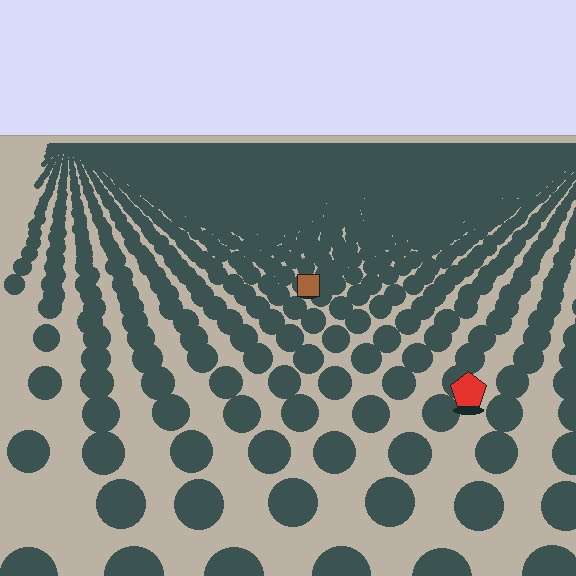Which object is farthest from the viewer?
The brown square is farthest from the viewer. It appears smaller and the ground texture around it is denser.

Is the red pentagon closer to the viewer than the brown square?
Yes. The red pentagon is closer — you can tell from the texture gradient: the ground texture is coarser near it.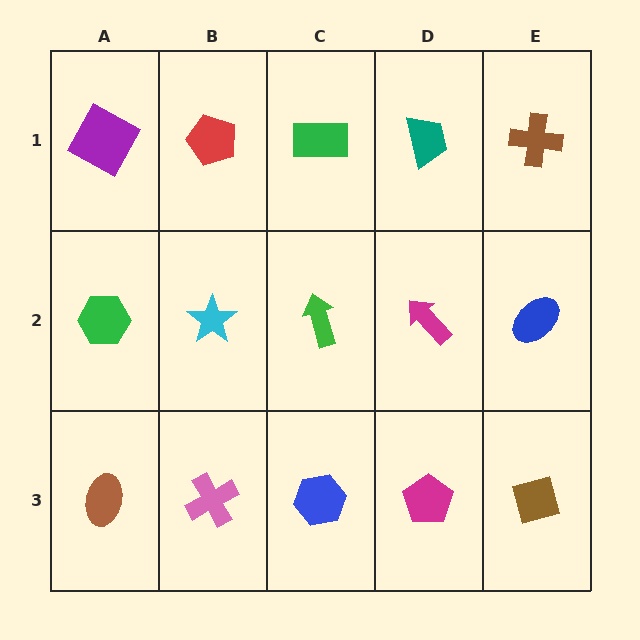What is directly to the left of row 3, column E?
A magenta pentagon.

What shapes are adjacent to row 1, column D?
A magenta arrow (row 2, column D), a green rectangle (row 1, column C), a brown cross (row 1, column E).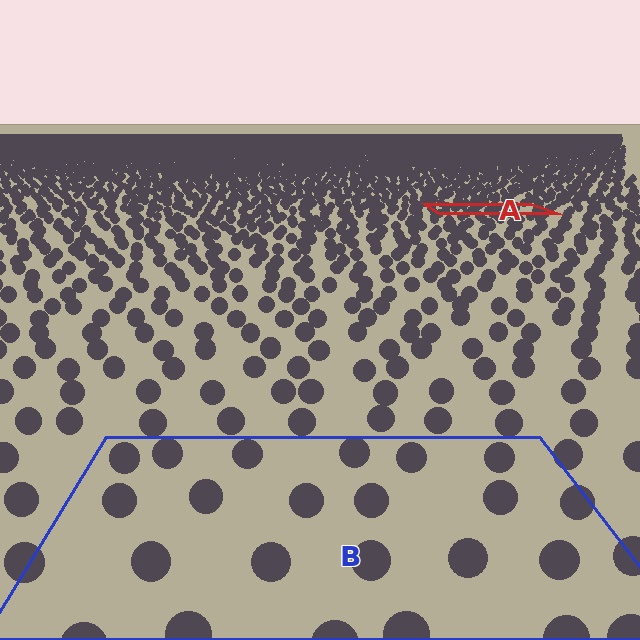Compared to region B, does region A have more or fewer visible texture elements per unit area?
Region A has more texture elements per unit area — they are packed more densely because it is farther away.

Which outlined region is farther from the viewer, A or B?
Region A is farther from the viewer — the texture elements inside it appear smaller and more densely packed.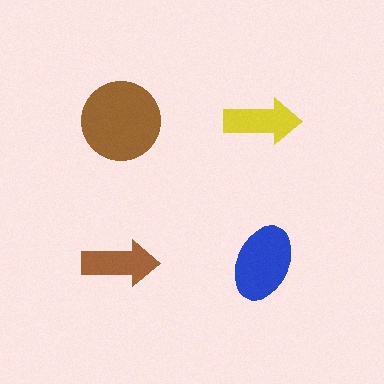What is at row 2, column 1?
A brown arrow.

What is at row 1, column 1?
A brown circle.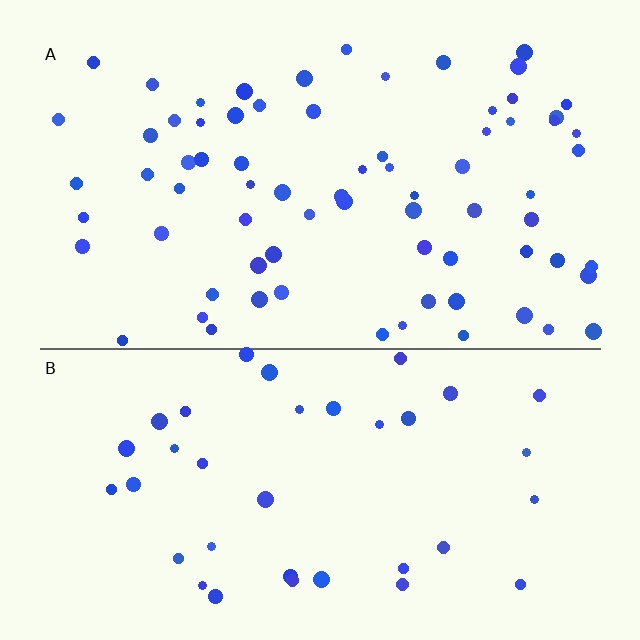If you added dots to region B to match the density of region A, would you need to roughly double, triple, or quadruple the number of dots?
Approximately double.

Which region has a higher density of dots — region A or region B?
A (the top).